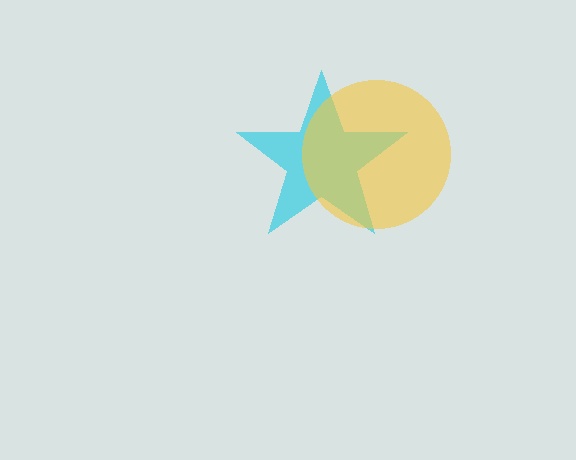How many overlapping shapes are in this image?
There are 2 overlapping shapes in the image.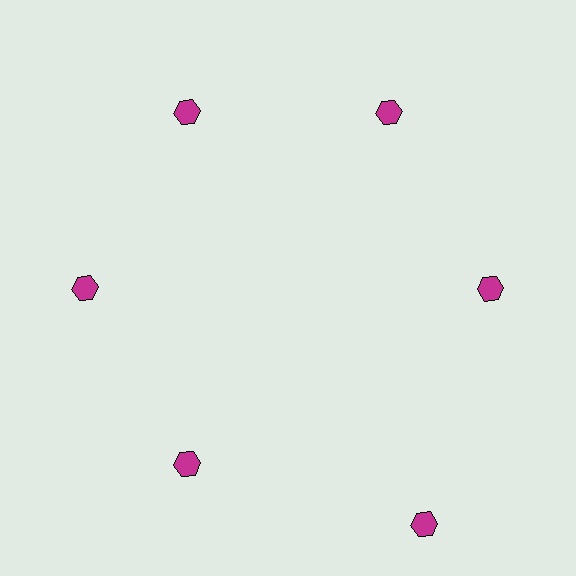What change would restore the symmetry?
The symmetry would be restored by moving it inward, back onto the ring so that all 6 hexagons sit at equal angles and equal distance from the center.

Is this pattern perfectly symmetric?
No. The 6 magenta hexagons are arranged in a ring, but one element near the 5 o'clock position is pushed outward from the center, breaking the 6-fold rotational symmetry.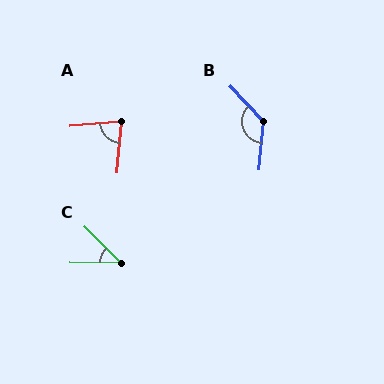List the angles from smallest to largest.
C (44°), A (81°), B (131°).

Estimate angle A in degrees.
Approximately 81 degrees.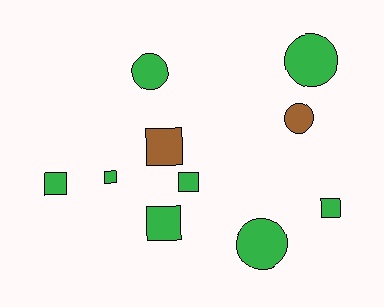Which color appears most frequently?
Green, with 8 objects.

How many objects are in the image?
There are 10 objects.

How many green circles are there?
There are 3 green circles.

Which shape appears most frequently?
Square, with 6 objects.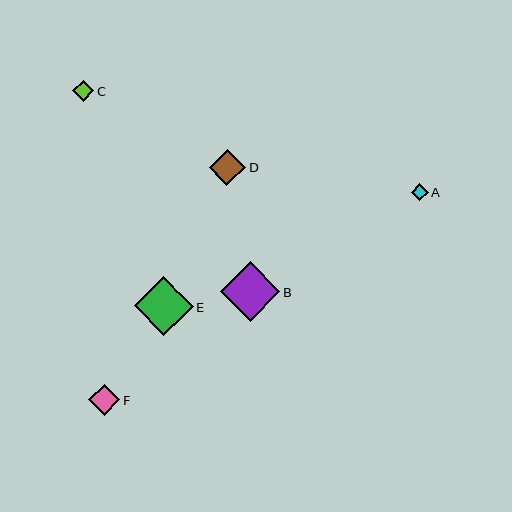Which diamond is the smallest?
Diamond A is the smallest with a size of approximately 17 pixels.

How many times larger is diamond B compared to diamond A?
Diamond B is approximately 3.5 times the size of diamond A.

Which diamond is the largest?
Diamond B is the largest with a size of approximately 60 pixels.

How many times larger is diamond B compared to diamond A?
Diamond B is approximately 3.5 times the size of diamond A.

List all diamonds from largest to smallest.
From largest to smallest: B, E, D, F, C, A.